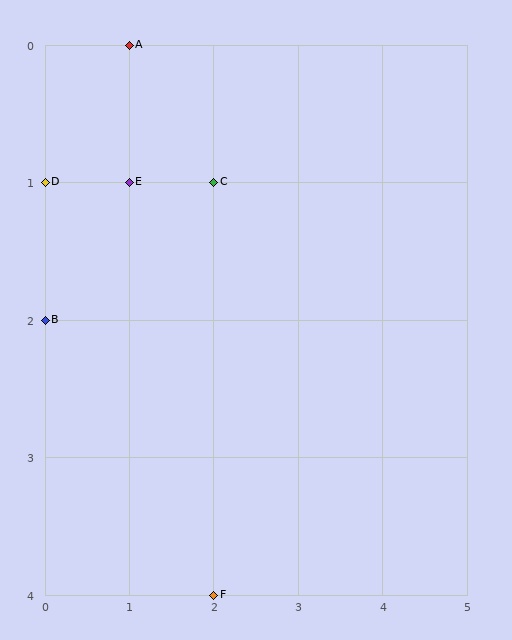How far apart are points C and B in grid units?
Points C and B are 2 columns and 1 row apart (about 2.2 grid units diagonally).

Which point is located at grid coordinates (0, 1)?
Point D is at (0, 1).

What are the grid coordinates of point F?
Point F is at grid coordinates (2, 4).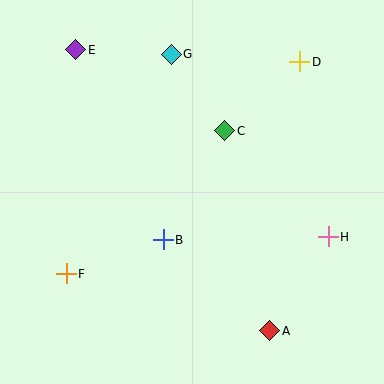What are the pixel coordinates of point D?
Point D is at (300, 62).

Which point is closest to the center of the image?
Point B at (163, 240) is closest to the center.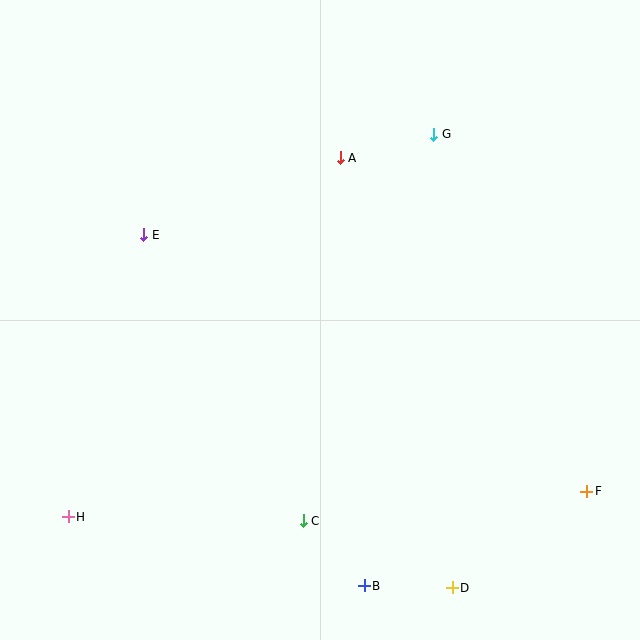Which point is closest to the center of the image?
Point A at (340, 158) is closest to the center.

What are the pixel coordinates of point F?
Point F is at (587, 491).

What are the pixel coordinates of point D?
Point D is at (452, 588).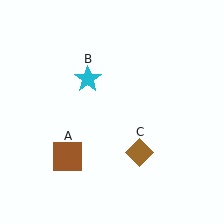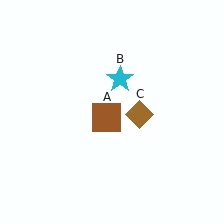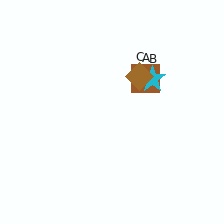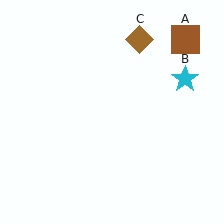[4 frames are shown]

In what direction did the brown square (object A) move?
The brown square (object A) moved up and to the right.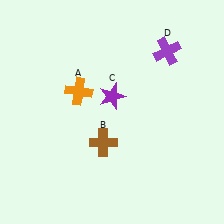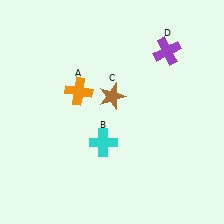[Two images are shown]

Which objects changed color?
B changed from brown to cyan. C changed from purple to brown.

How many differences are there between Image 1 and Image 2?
There are 2 differences between the two images.